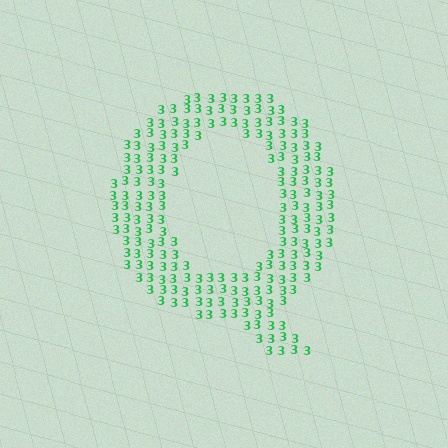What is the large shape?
The large shape is the letter Q.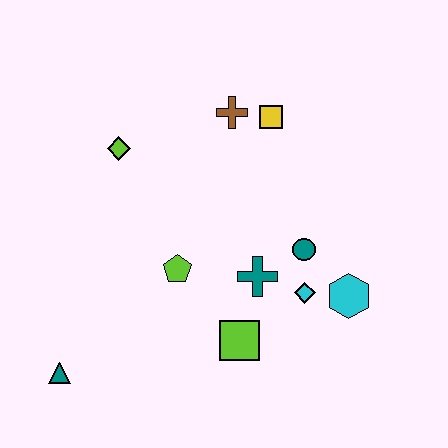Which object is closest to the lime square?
The teal cross is closest to the lime square.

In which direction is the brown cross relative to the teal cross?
The brown cross is above the teal cross.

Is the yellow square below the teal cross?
No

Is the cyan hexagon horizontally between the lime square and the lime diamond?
No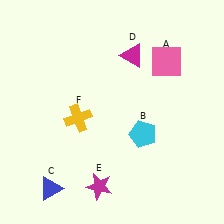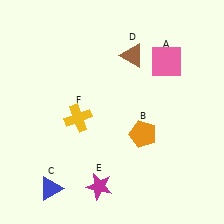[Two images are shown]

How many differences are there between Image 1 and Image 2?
There are 2 differences between the two images.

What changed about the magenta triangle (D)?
In Image 1, D is magenta. In Image 2, it changed to brown.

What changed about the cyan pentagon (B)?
In Image 1, B is cyan. In Image 2, it changed to orange.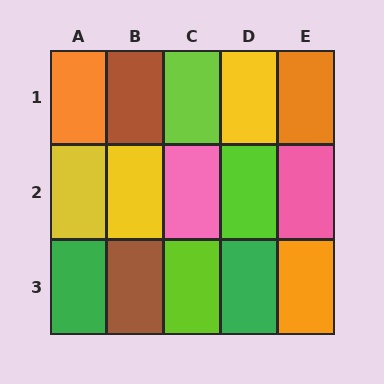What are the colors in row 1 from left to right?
Orange, brown, lime, yellow, orange.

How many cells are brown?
2 cells are brown.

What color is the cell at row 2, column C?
Pink.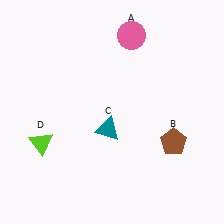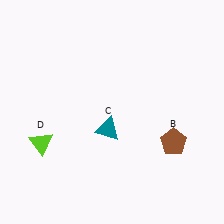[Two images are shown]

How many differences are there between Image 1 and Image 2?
There is 1 difference between the two images.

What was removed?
The pink circle (A) was removed in Image 2.